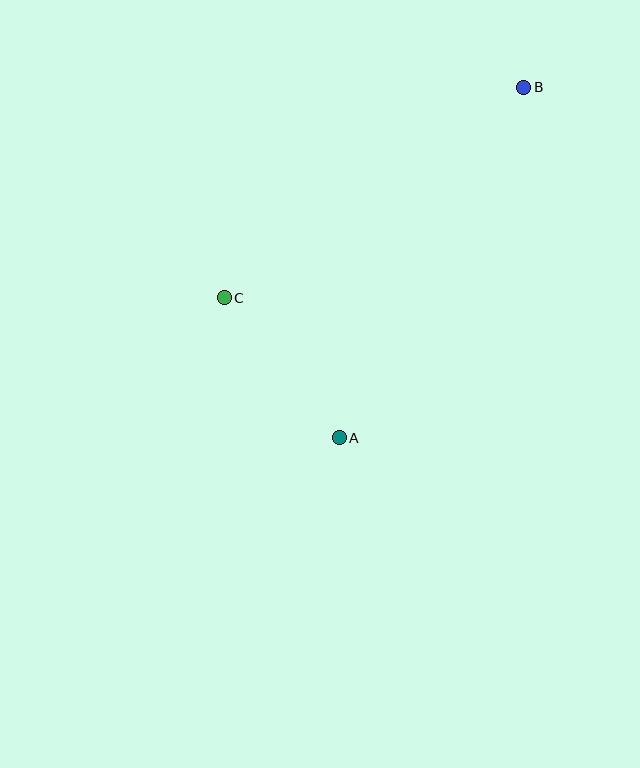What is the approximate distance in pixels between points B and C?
The distance between B and C is approximately 366 pixels.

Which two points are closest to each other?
Points A and C are closest to each other.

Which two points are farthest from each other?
Points A and B are farthest from each other.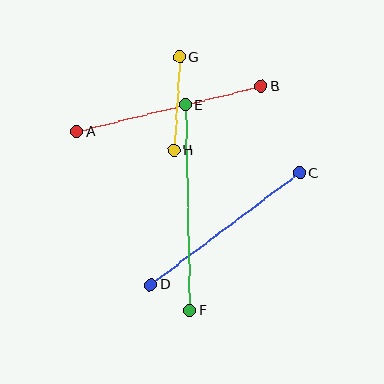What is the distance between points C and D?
The distance is approximately 186 pixels.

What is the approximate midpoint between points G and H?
The midpoint is at approximately (177, 104) pixels.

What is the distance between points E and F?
The distance is approximately 206 pixels.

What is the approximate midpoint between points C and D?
The midpoint is at approximately (225, 229) pixels.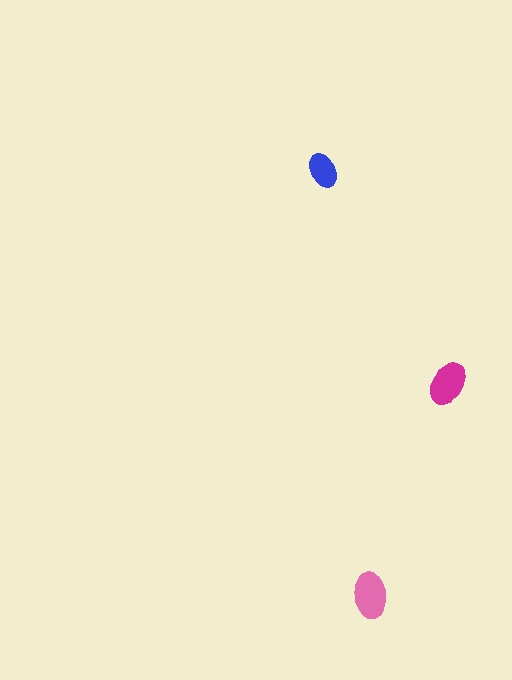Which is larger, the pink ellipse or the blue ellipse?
The pink one.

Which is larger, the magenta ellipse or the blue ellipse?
The magenta one.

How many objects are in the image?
There are 3 objects in the image.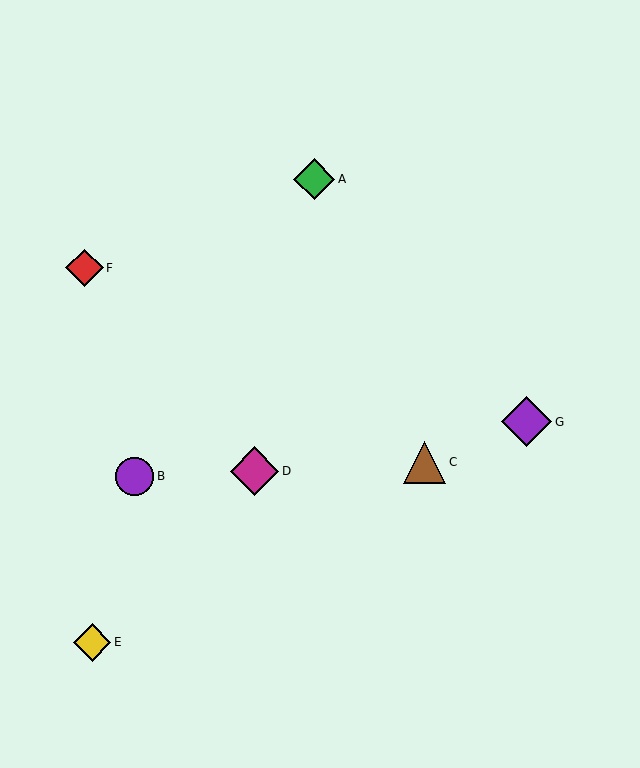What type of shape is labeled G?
Shape G is a purple diamond.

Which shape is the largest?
The purple diamond (labeled G) is the largest.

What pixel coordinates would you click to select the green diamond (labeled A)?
Click at (314, 179) to select the green diamond A.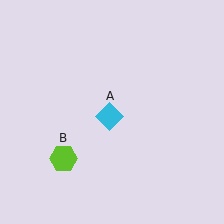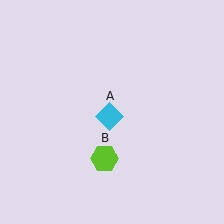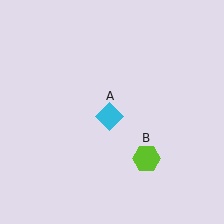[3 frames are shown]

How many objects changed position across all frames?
1 object changed position: lime hexagon (object B).